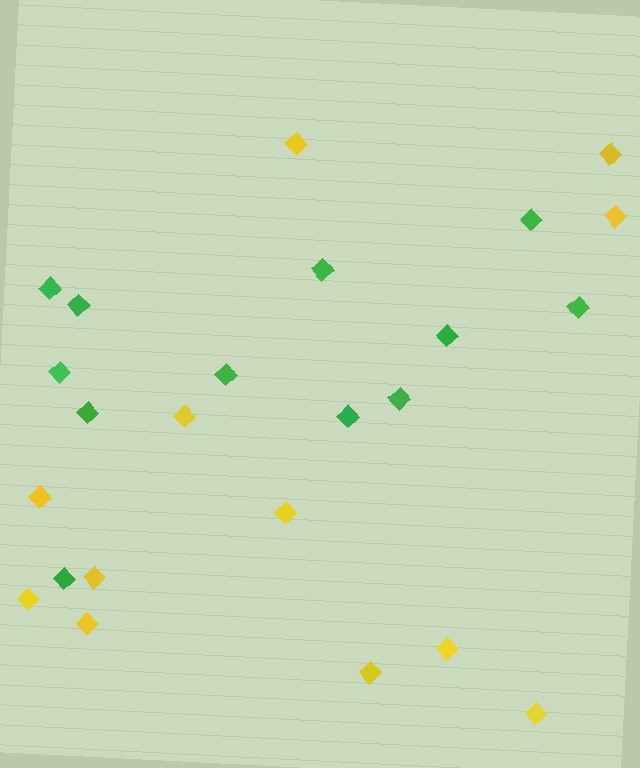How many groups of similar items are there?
There are 2 groups: one group of yellow diamonds (12) and one group of green diamonds (12).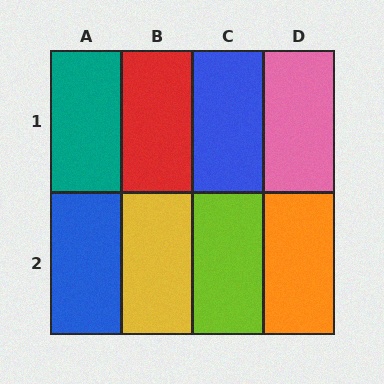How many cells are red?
1 cell is red.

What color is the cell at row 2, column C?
Lime.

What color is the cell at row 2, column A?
Blue.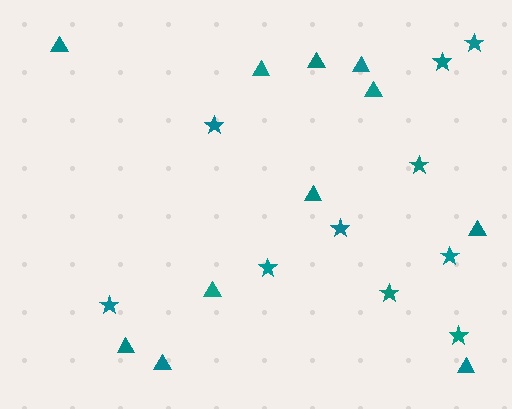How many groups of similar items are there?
There are 2 groups: one group of stars (10) and one group of triangles (11).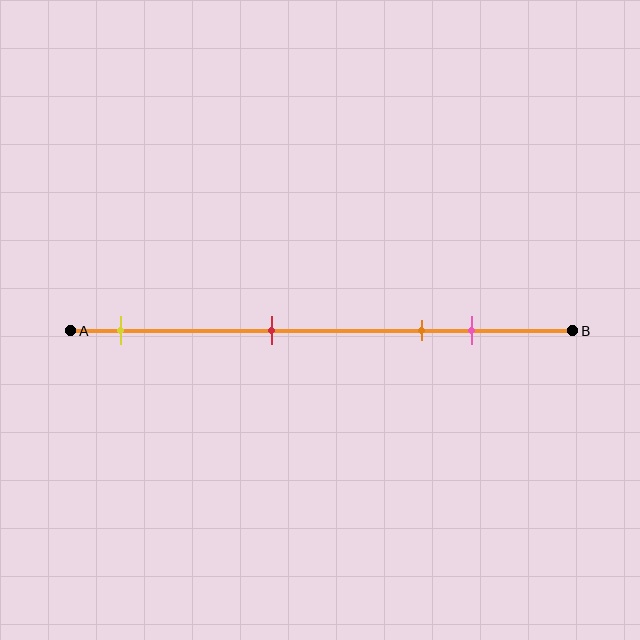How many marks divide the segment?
There are 4 marks dividing the segment.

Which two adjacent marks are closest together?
The orange and pink marks are the closest adjacent pair.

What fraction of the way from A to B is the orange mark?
The orange mark is approximately 70% (0.7) of the way from A to B.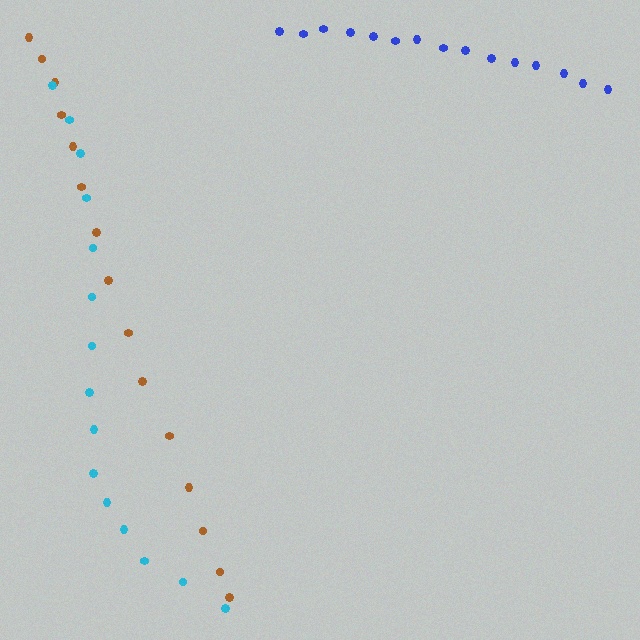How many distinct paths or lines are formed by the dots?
There are 3 distinct paths.